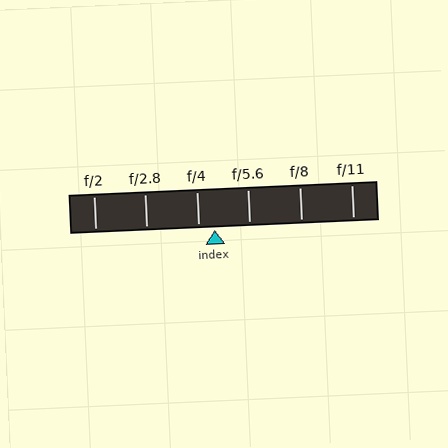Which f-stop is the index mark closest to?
The index mark is closest to f/4.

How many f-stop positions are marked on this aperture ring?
There are 6 f-stop positions marked.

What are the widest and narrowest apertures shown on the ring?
The widest aperture shown is f/2 and the narrowest is f/11.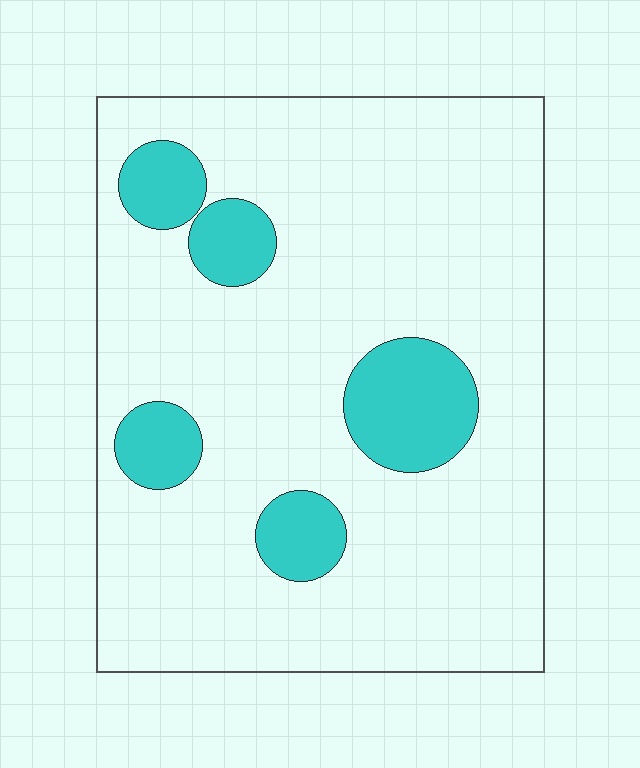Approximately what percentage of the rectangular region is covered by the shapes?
Approximately 15%.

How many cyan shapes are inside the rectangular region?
5.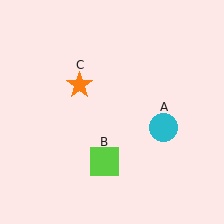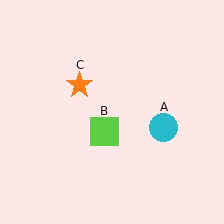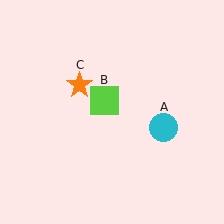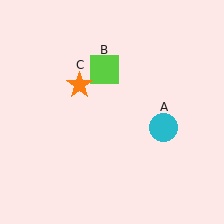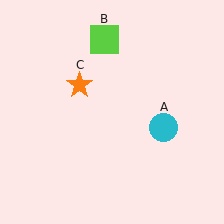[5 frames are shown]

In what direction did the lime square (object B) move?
The lime square (object B) moved up.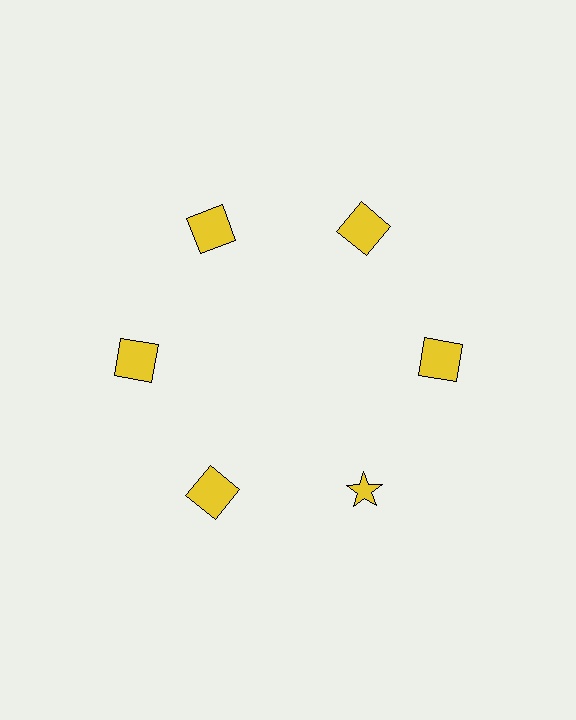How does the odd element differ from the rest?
It has a different shape: star instead of square.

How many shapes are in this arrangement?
There are 6 shapes arranged in a ring pattern.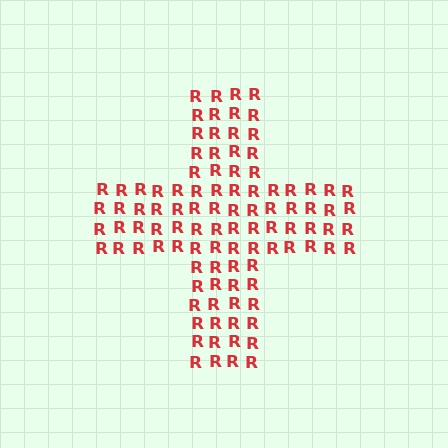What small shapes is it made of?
It is made of small letter R's.